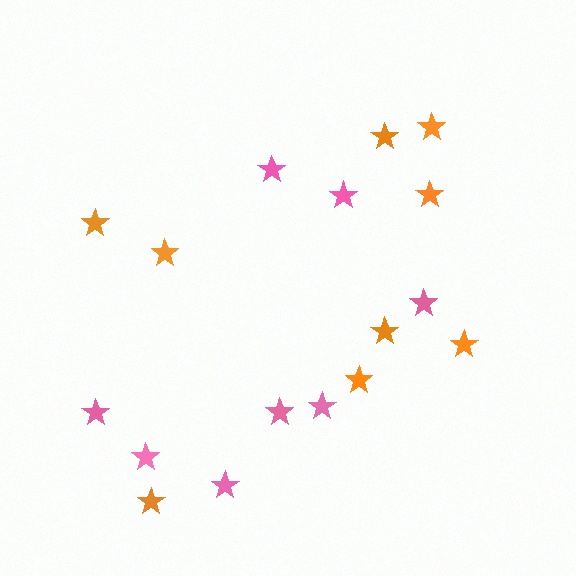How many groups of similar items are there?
There are 2 groups: one group of pink stars (8) and one group of orange stars (9).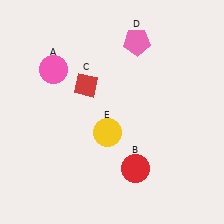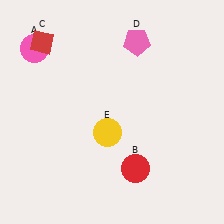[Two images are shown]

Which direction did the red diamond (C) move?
The red diamond (C) moved left.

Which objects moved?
The objects that moved are: the pink circle (A), the red diamond (C).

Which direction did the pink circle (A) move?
The pink circle (A) moved up.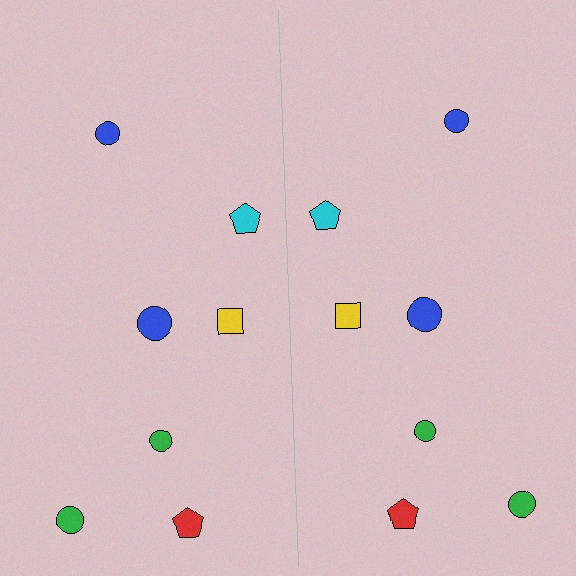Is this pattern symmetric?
Yes, this pattern has bilateral (reflection) symmetry.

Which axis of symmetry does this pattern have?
The pattern has a vertical axis of symmetry running through the center of the image.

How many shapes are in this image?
There are 14 shapes in this image.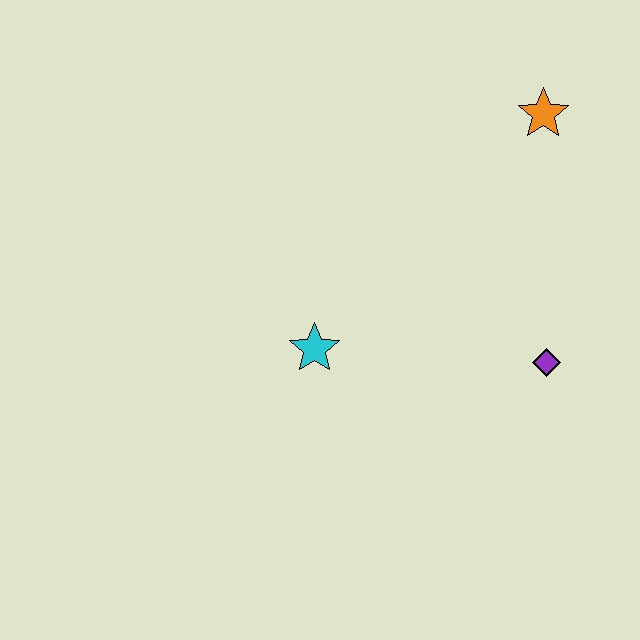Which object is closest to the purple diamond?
The cyan star is closest to the purple diamond.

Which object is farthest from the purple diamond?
The orange star is farthest from the purple diamond.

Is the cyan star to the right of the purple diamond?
No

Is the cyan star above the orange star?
No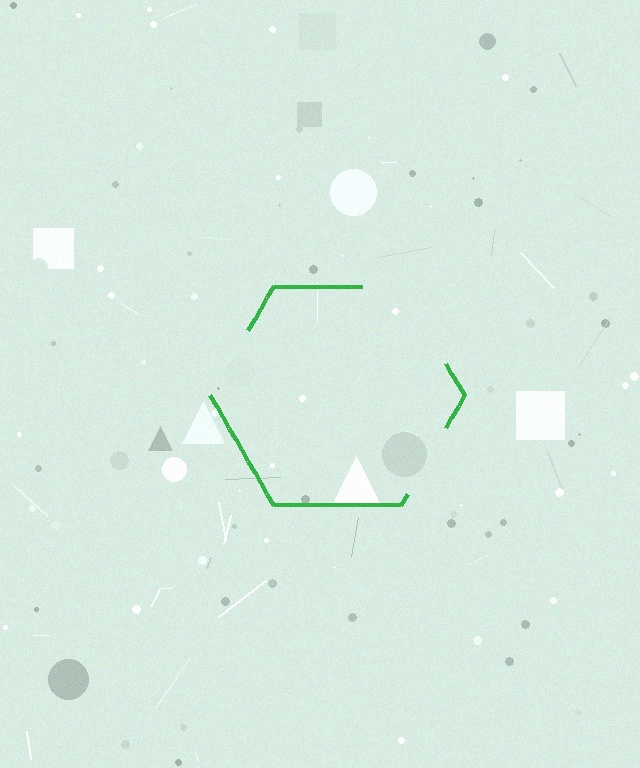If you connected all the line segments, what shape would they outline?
They would outline a hexagon.